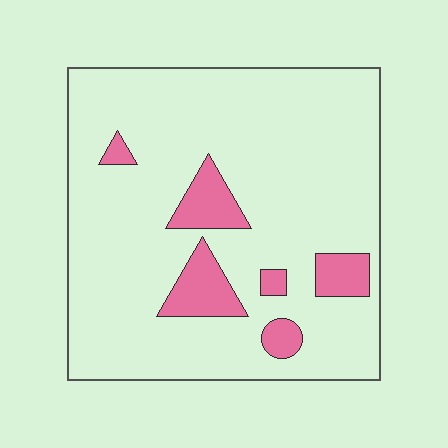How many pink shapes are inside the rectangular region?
6.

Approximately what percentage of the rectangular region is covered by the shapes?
Approximately 15%.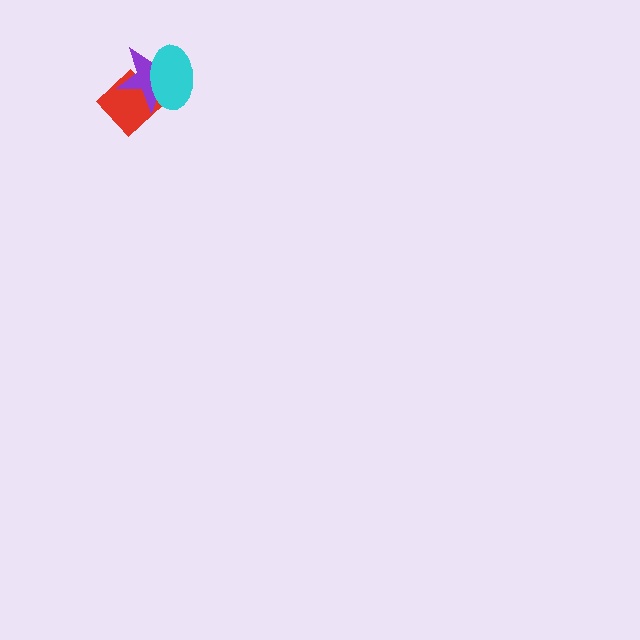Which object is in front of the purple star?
The cyan ellipse is in front of the purple star.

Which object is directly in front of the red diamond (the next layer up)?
The purple star is directly in front of the red diamond.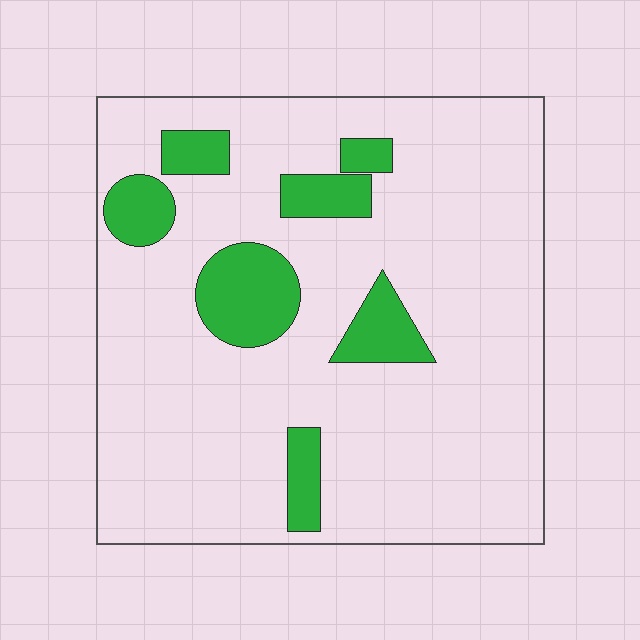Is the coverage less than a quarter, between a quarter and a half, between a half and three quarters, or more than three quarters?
Less than a quarter.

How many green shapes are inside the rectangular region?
7.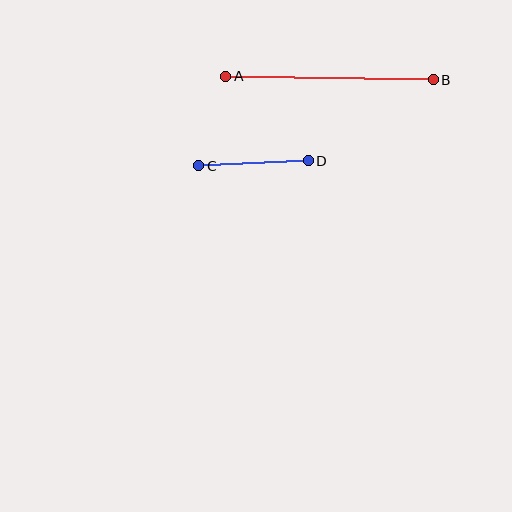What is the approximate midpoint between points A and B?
The midpoint is at approximately (330, 78) pixels.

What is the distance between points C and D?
The distance is approximately 110 pixels.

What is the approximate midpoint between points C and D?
The midpoint is at approximately (254, 163) pixels.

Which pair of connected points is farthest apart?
Points A and B are farthest apart.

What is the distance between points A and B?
The distance is approximately 208 pixels.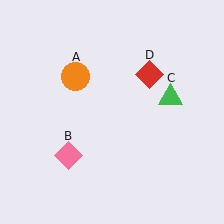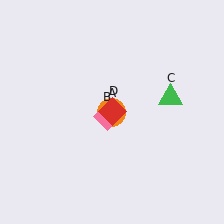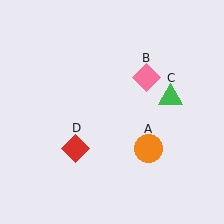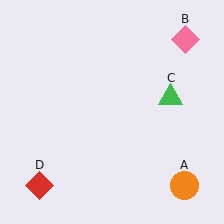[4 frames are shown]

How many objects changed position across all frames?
3 objects changed position: orange circle (object A), pink diamond (object B), red diamond (object D).